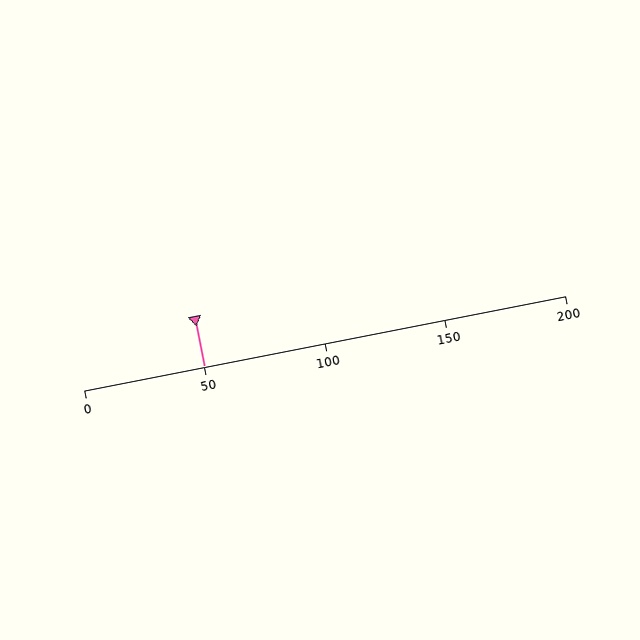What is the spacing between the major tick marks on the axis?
The major ticks are spaced 50 apart.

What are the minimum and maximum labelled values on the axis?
The axis runs from 0 to 200.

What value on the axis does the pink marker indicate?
The marker indicates approximately 50.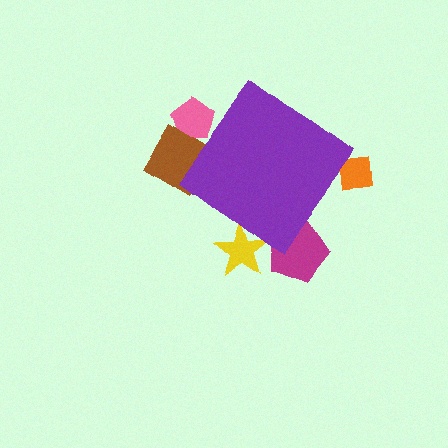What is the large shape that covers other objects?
A purple diamond.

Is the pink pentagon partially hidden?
Yes, the pink pentagon is partially hidden behind the purple diamond.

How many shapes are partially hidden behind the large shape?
5 shapes are partially hidden.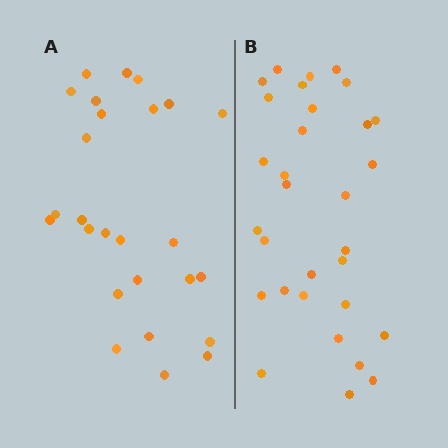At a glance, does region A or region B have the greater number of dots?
Region B (the right region) has more dots.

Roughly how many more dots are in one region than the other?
Region B has about 5 more dots than region A.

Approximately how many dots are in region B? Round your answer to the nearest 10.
About 30 dots. (The exact count is 31, which rounds to 30.)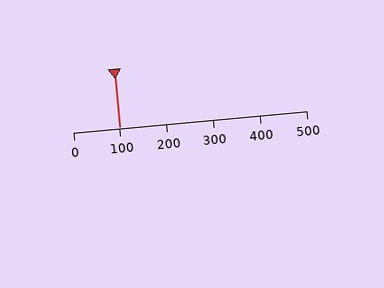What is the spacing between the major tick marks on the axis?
The major ticks are spaced 100 apart.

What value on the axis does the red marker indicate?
The marker indicates approximately 100.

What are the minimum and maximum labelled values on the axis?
The axis runs from 0 to 500.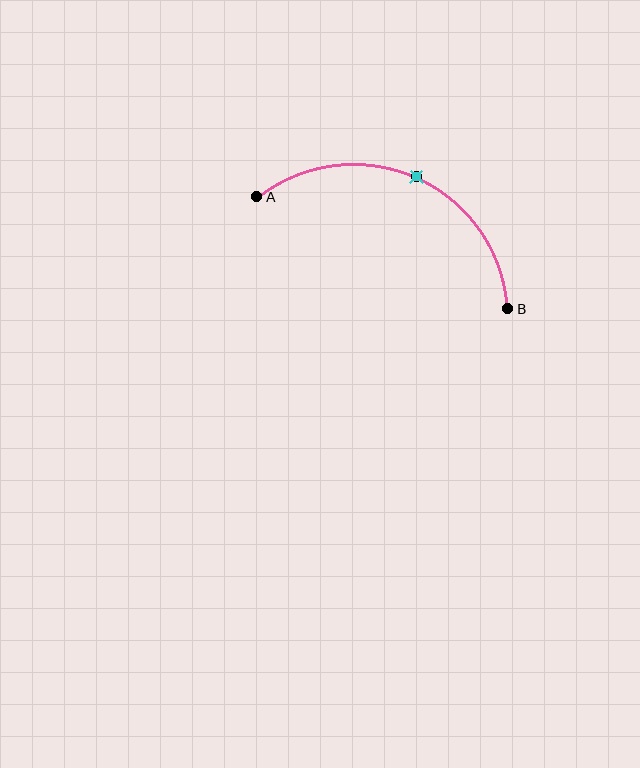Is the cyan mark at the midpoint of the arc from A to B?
Yes. The cyan mark lies on the arc at equal arc-length from both A and B — it is the arc midpoint.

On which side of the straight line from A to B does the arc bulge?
The arc bulges above the straight line connecting A and B.